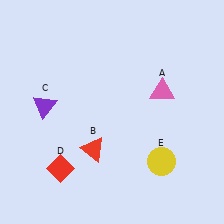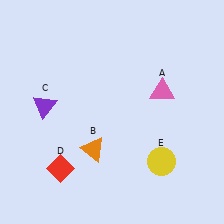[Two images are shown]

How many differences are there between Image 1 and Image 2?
There is 1 difference between the two images.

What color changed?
The triangle (B) changed from red in Image 1 to orange in Image 2.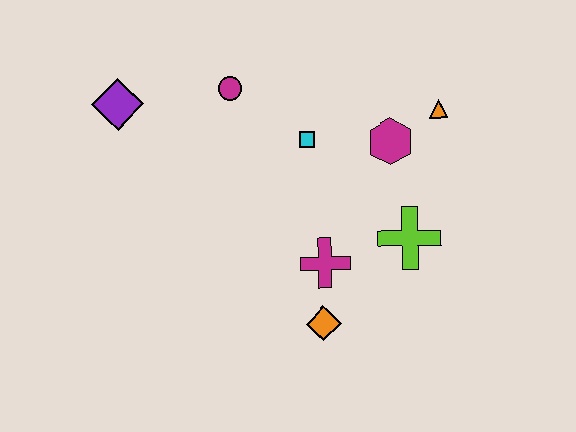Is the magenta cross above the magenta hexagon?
No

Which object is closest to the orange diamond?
The magenta cross is closest to the orange diamond.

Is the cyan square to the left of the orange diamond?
Yes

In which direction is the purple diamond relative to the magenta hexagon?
The purple diamond is to the left of the magenta hexagon.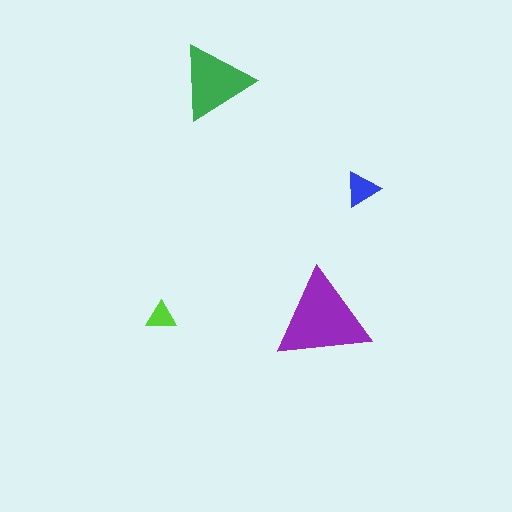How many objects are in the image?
There are 4 objects in the image.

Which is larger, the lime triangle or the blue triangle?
The blue one.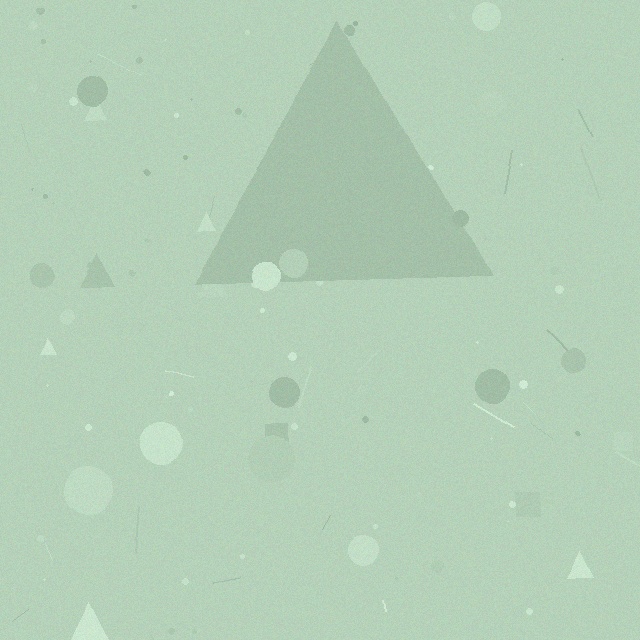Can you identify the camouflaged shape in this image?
The camouflaged shape is a triangle.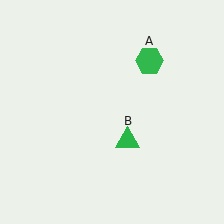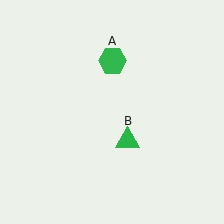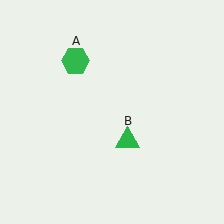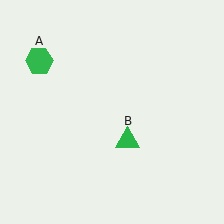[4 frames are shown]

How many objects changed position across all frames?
1 object changed position: green hexagon (object A).